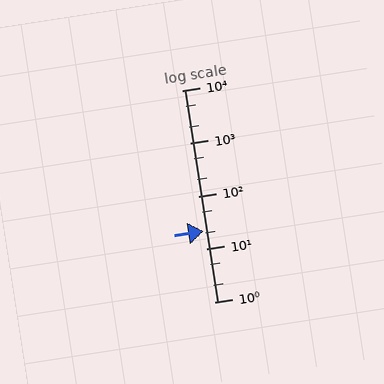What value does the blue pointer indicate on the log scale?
The pointer indicates approximately 22.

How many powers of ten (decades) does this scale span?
The scale spans 4 decades, from 1 to 10000.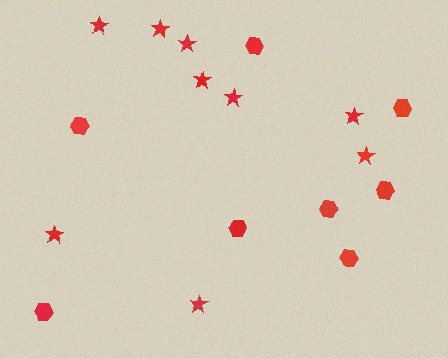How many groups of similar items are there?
There are 2 groups: one group of hexagons (8) and one group of stars (9).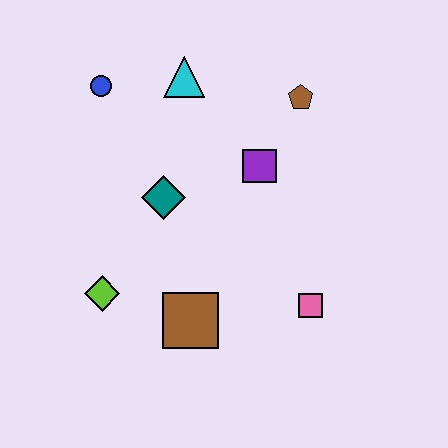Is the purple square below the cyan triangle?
Yes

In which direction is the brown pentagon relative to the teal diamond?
The brown pentagon is to the right of the teal diamond.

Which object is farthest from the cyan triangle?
The pink square is farthest from the cyan triangle.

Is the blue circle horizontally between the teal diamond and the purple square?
No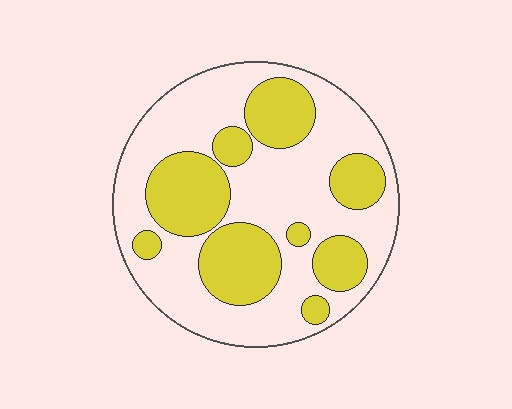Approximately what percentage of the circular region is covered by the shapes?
Approximately 35%.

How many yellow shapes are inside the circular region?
9.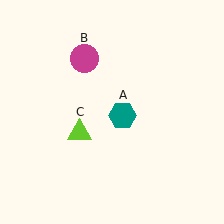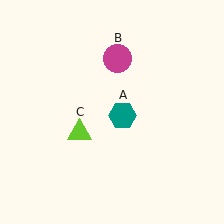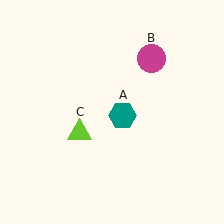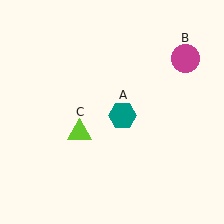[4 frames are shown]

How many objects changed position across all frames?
1 object changed position: magenta circle (object B).